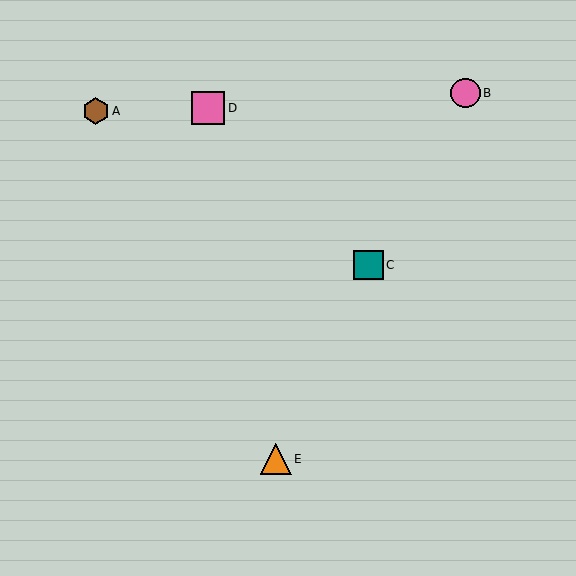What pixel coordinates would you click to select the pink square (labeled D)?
Click at (208, 108) to select the pink square D.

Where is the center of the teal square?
The center of the teal square is at (369, 265).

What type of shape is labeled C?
Shape C is a teal square.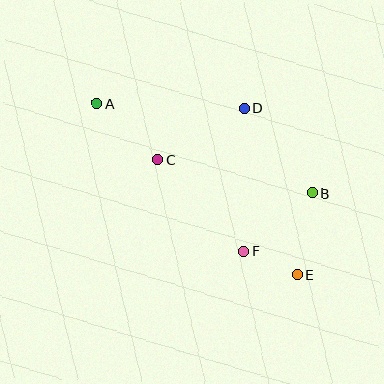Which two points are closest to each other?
Points E and F are closest to each other.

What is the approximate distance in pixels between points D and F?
The distance between D and F is approximately 143 pixels.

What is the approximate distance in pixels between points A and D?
The distance between A and D is approximately 148 pixels.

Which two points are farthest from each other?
Points A and E are farthest from each other.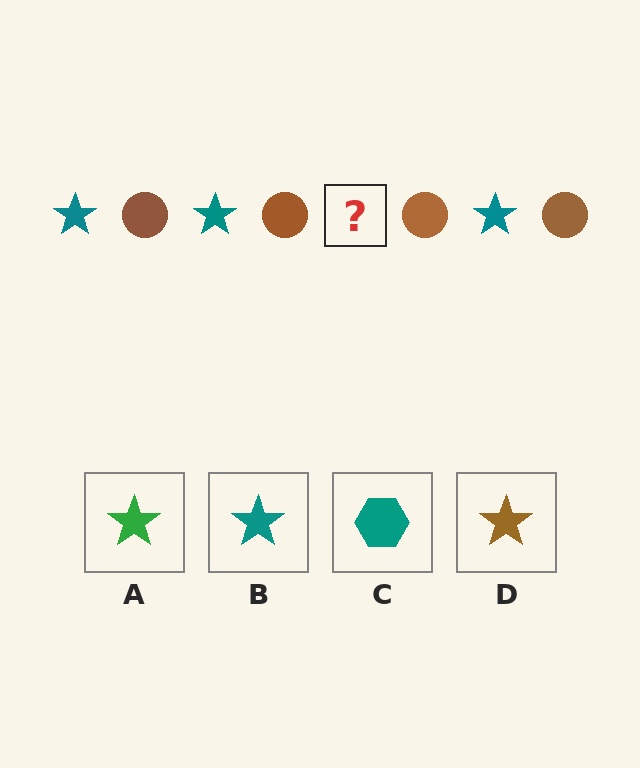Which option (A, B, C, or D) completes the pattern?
B.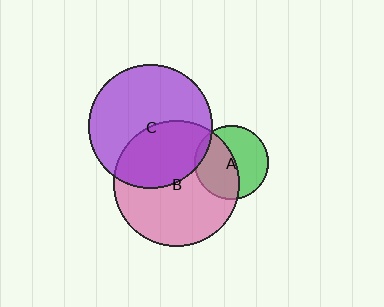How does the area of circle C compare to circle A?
Approximately 2.8 times.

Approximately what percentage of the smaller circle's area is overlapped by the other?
Approximately 50%.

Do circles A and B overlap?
Yes.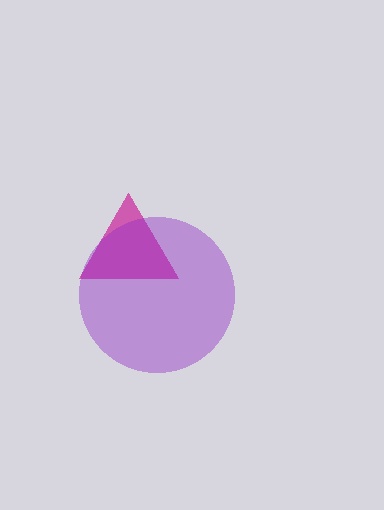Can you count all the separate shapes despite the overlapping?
Yes, there are 2 separate shapes.